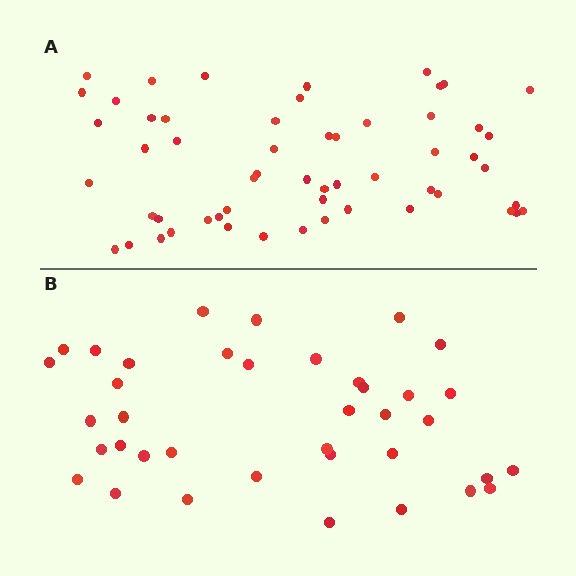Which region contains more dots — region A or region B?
Region A (the top region) has more dots.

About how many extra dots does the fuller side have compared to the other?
Region A has approximately 20 more dots than region B.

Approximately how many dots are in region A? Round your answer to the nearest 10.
About 60 dots. (The exact count is 56, which rounds to 60.)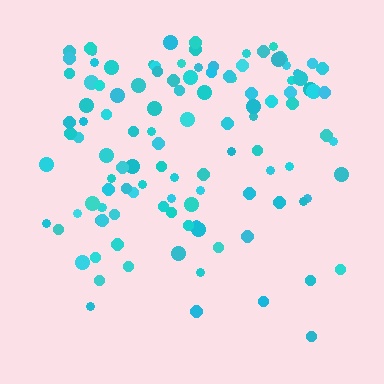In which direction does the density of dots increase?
From bottom to top, with the top side densest.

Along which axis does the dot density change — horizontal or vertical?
Vertical.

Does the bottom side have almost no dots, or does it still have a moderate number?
Still a moderate number, just noticeably fewer than the top.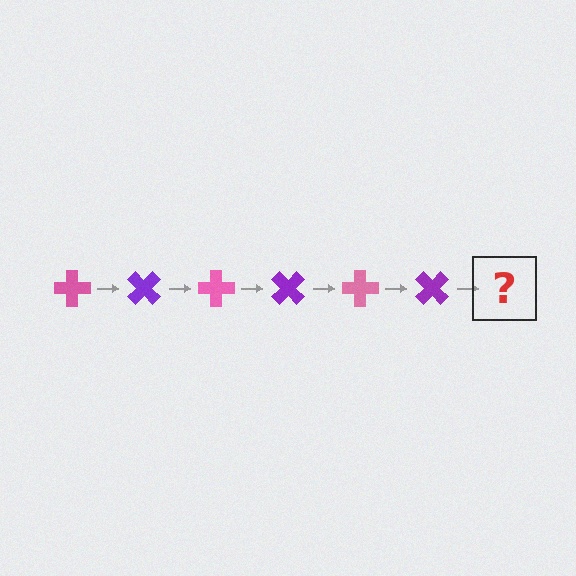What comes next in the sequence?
The next element should be a pink cross, rotated 270 degrees from the start.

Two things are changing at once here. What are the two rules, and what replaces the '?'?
The two rules are that it rotates 45 degrees each step and the color cycles through pink and purple. The '?' should be a pink cross, rotated 270 degrees from the start.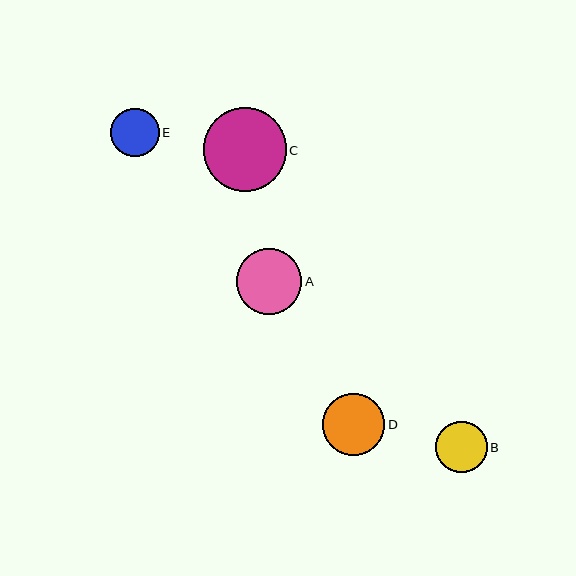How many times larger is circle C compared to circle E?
Circle C is approximately 1.7 times the size of circle E.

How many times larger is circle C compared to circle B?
Circle C is approximately 1.6 times the size of circle B.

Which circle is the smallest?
Circle E is the smallest with a size of approximately 49 pixels.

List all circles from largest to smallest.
From largest to smallest: C, A, D, B, E.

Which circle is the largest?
Circle C is the largest with a size of approximately 83 pixels.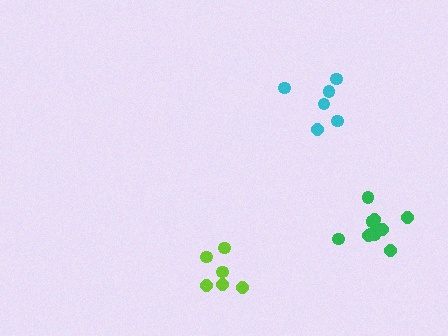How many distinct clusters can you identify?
There are 3 distinct clusters.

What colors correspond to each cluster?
The clusters are colored: lime, green, cyan.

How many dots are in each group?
Group 1: 6 dots, Group 2: 11 dots, Group 3: 6 dots (23 total).